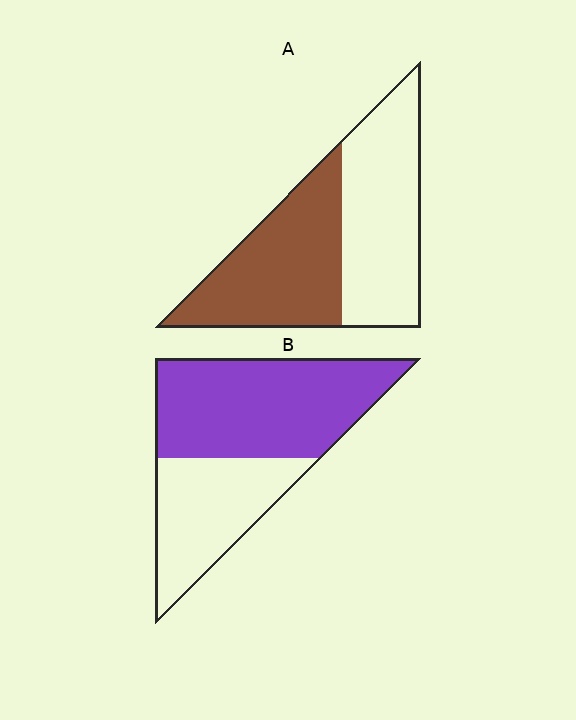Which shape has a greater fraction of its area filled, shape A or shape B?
Shape B.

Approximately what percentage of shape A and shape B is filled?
A is approximately 50% and B is approximately 60%.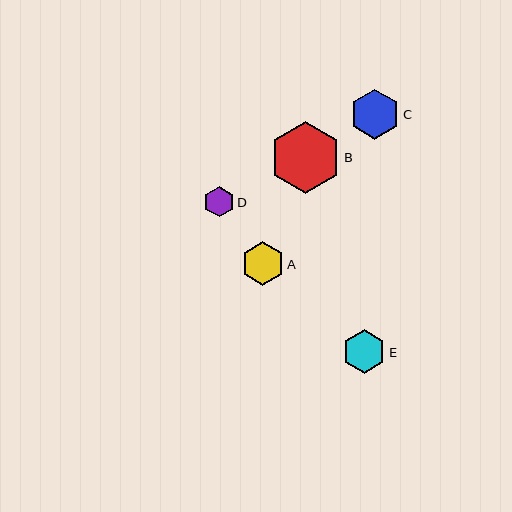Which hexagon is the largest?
Hexagon B is the largest with a size of approximately 72 pixels.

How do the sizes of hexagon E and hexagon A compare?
Hexagon E and hexagon A are approximately the same size.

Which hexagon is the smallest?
Hexagon D is the smallest with a size of approximately 30 pixels.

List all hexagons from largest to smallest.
From largest to smallest: B, C, E, A, D.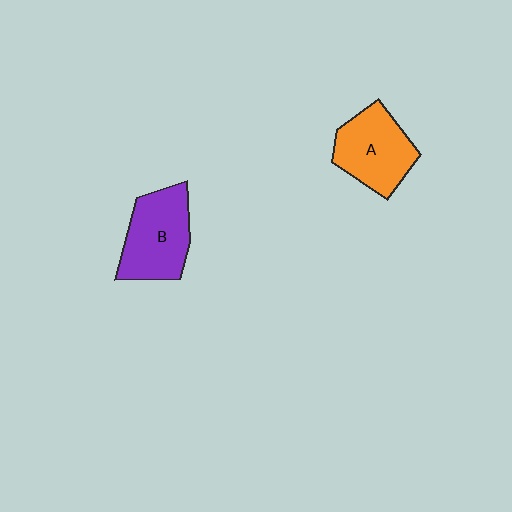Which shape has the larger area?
Shape B (purple).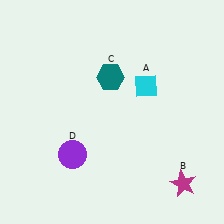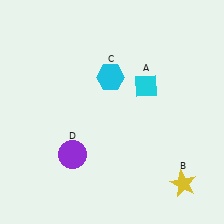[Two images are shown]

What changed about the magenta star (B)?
In Image 1, B is magenta. In Image 2, it changed to yellow.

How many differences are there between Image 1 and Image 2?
There are 2 differences between the two images.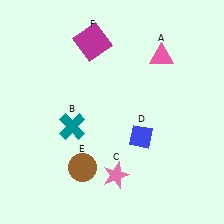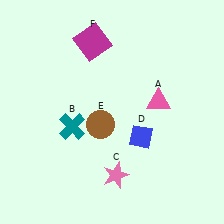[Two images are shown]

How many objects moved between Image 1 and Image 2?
2 objects moved between the two images.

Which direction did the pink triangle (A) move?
The pink triangle (A) moved down.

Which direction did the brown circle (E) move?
The brown circle (E) moved up.